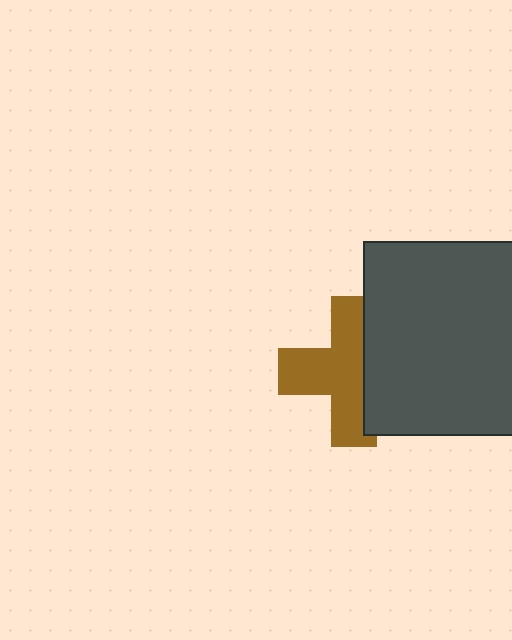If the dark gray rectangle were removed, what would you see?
You would see the complete brown cross.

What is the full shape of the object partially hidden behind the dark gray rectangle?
The partially hidden object is a brown cross.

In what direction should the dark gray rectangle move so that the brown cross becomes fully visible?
The dark gray rectangle should move right. That is the shortest direction to clear the overlap and leave the brown cross fully visible.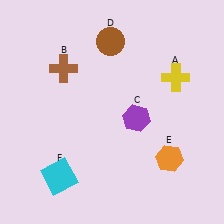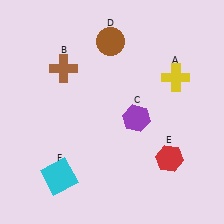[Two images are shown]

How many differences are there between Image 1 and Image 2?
There is 1 difference between the two images.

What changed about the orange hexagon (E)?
In Image 1, E is orange. In Image 2, it changed to red.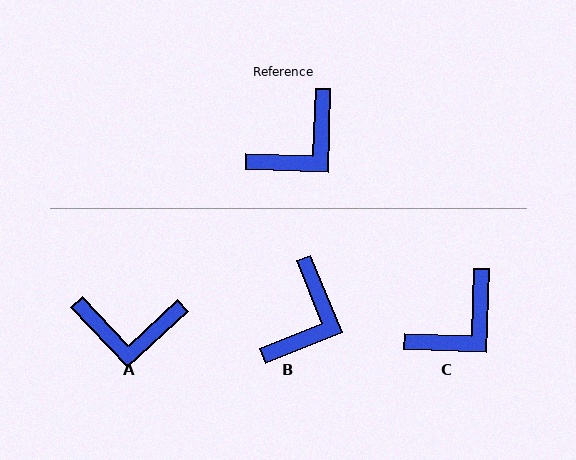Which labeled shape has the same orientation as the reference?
C.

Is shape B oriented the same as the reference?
No, it is off by about 24 degrees.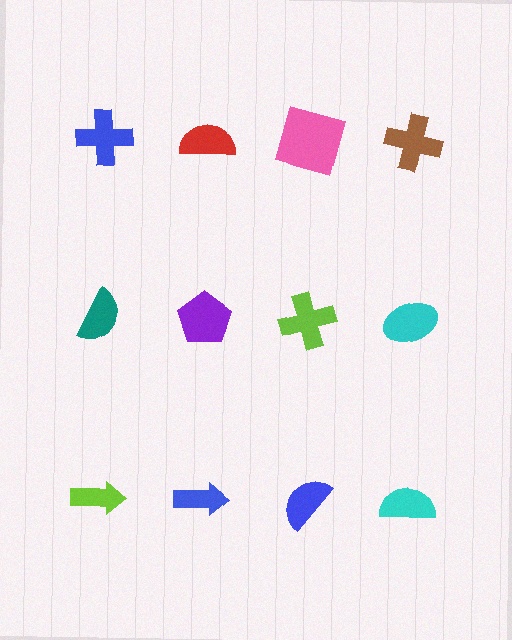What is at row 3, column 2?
A blue arrow.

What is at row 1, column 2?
A red semicircle.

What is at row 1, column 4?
A brown cross.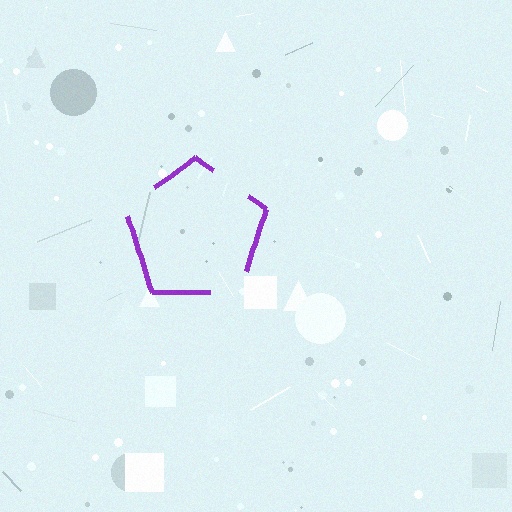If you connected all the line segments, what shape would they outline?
They would outline a pentagon.